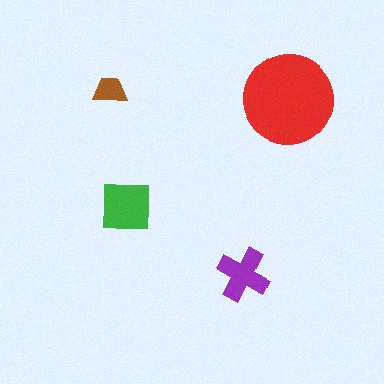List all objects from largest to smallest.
The red circle, the green square, the purple cross, the brown trapezoid.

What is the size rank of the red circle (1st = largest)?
1st.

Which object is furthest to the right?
The red circle is rightmost.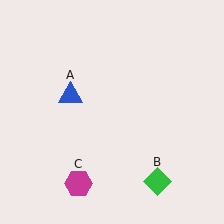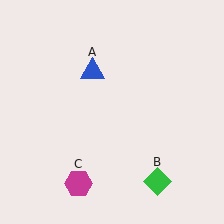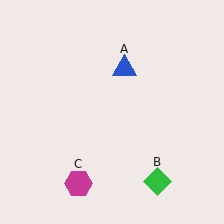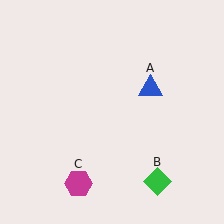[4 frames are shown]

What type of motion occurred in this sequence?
The blue triangle (object A) rotated clockwise around the center of the scene.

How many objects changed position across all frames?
1 object changed position: blue triangle (object A).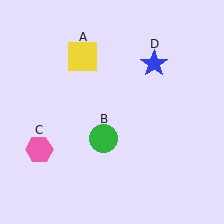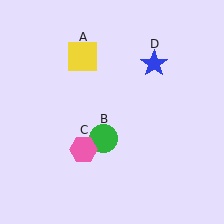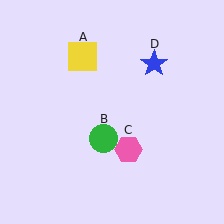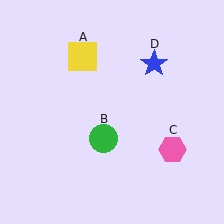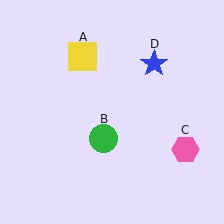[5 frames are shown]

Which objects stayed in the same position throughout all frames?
Yellow square (object A) and green circle (object B) and blue star (object D) remained stationary.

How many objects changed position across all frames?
1 object changed position: pink hexagon (object C).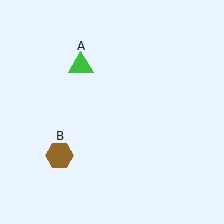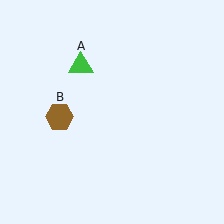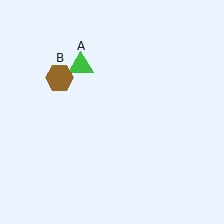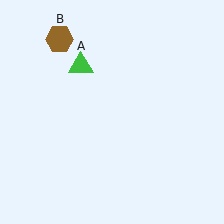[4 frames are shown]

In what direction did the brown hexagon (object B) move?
The brown hexagon (object B) moved up.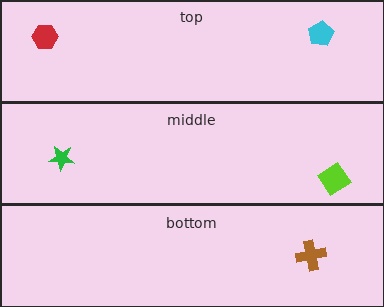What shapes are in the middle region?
The green star, the lime diamond.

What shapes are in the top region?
The cyan pentagon, the red hexagon.